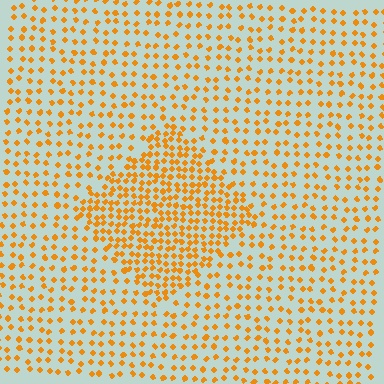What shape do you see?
I see a diamond.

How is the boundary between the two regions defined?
The boundary is defined by a change in element density (approximately 2.0x ratio). All elements are the same color, size, and shape.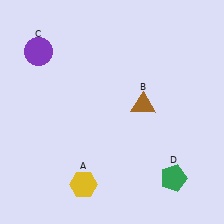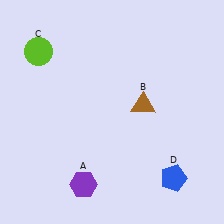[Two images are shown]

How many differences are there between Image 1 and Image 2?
There are 3 differences between the two images.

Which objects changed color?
A changed from yellow to purple. C changed from purple to lime. D changed from green to blue.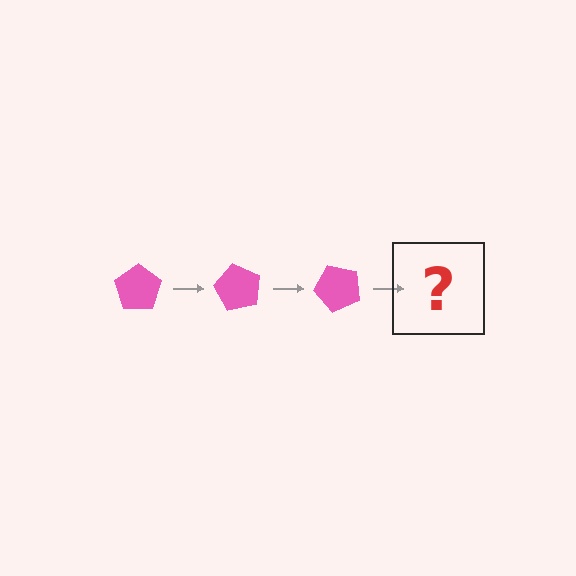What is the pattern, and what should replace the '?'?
The pattern is that the pentagon rotates 60 degrees each step. The '?' should be a pink pentagon rotated 180 degrees.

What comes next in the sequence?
The next element should be a pink pentagon rotated 180 degrees.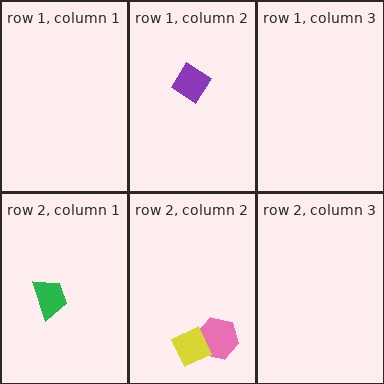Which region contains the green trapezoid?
The row 2, column 1 region.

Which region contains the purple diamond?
The row 1, column 2 region.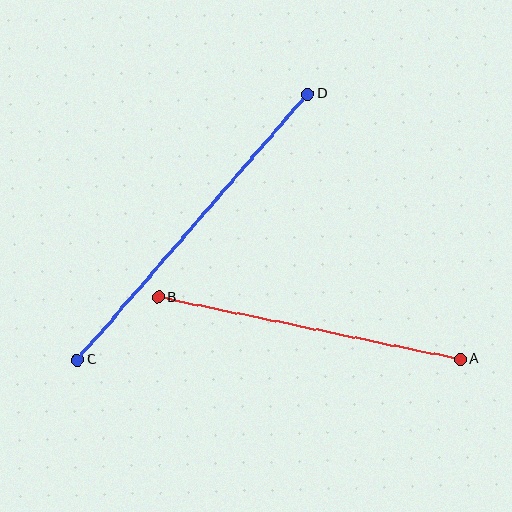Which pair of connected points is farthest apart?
Points C and D are farthest apart.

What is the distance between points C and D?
The distance is approximately 352 pixels.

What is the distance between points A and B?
The distance is approximately 308 pixels.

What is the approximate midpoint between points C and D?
The midpoint is at approximately (193, 227) pixels.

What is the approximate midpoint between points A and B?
The midpoint is at approximately (309, 328) pixels.